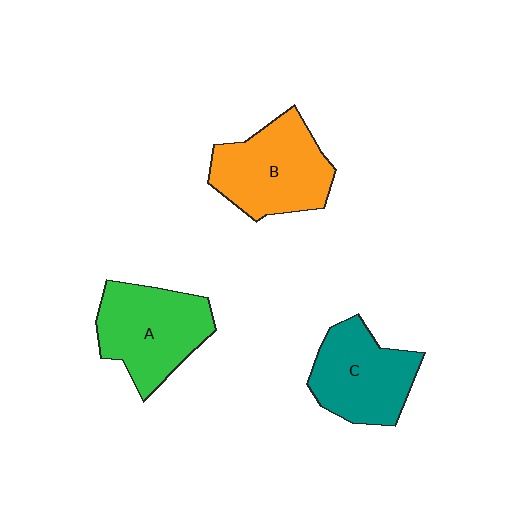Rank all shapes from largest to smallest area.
From largest to smallest: B (orange), A (green), C (teal).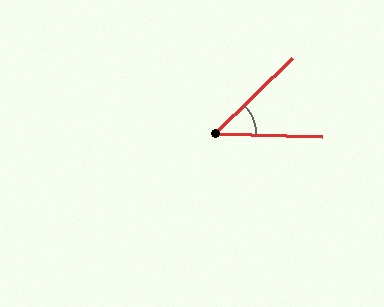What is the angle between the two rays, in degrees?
Approximately 46 degrees.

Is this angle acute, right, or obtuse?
It is acute.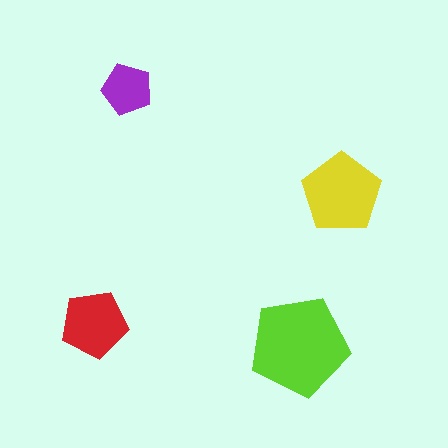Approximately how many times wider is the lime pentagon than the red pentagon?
About 1.5 times wider.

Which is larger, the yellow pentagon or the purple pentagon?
The yellow one.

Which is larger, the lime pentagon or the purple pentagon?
The lime one.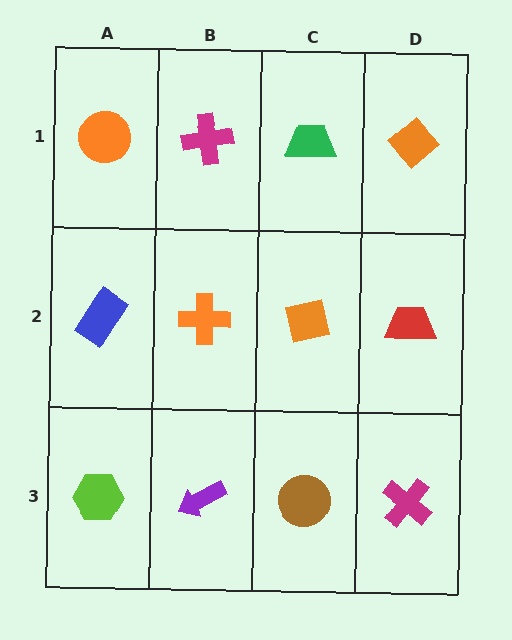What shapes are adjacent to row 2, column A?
An orange circle (row 1, column A), a lime hexagon (row 3, column A), an orange cross (row 2, column B).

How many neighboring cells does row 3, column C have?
3.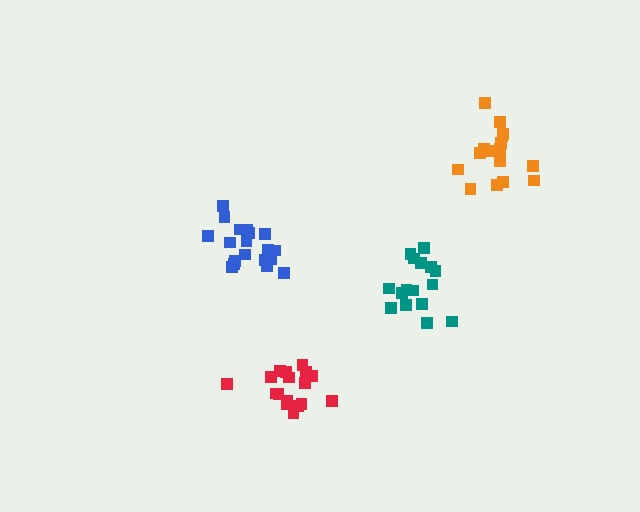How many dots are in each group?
Group 1: 17 dots, Group 2: 19 dots, Group 3: 16 dots, Group 4: 16 dots (68 total).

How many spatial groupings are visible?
There are 4 spatial groupings.